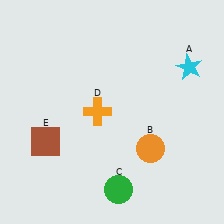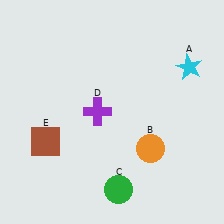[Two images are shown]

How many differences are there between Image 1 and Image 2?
There is 1 difference between the two images.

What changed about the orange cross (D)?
In Image 1, D is orange. In Image 2, it changed to purple.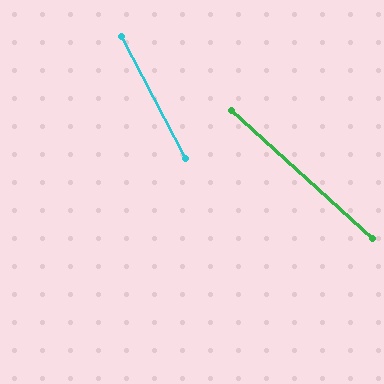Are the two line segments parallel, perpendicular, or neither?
Neither parallel nor perpendicular — they differ by about 20°.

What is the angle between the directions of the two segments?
Approximately 20 degrees.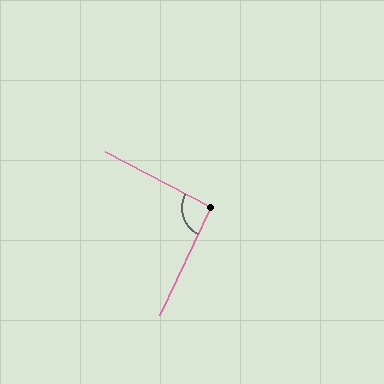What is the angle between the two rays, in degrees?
Approximately 92 degrees.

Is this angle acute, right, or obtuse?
It is approximately a right angle.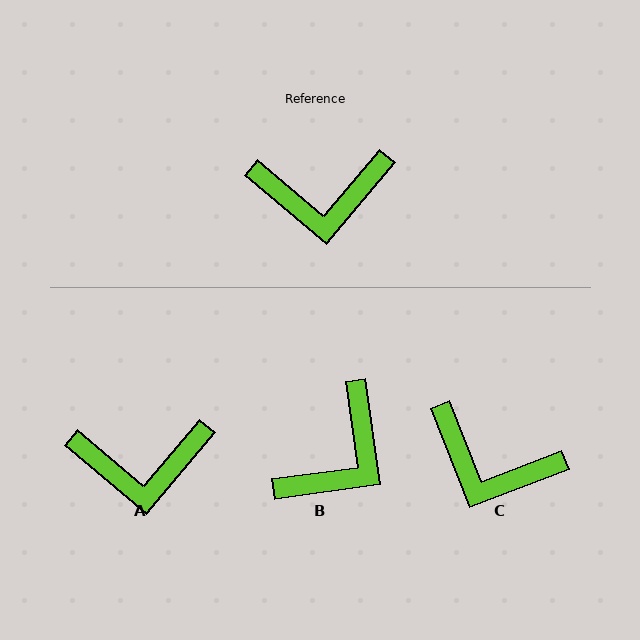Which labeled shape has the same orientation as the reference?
A.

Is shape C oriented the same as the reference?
No, it is off by about 29 degrees.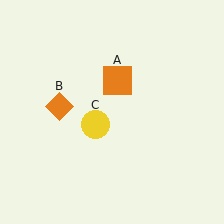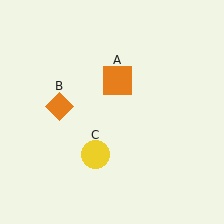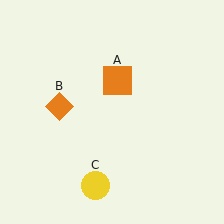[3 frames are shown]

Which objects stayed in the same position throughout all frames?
Orange square (object A) and orange diamond (object B) remained stationary.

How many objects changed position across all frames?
1 object changed position: yellow circle (object C).